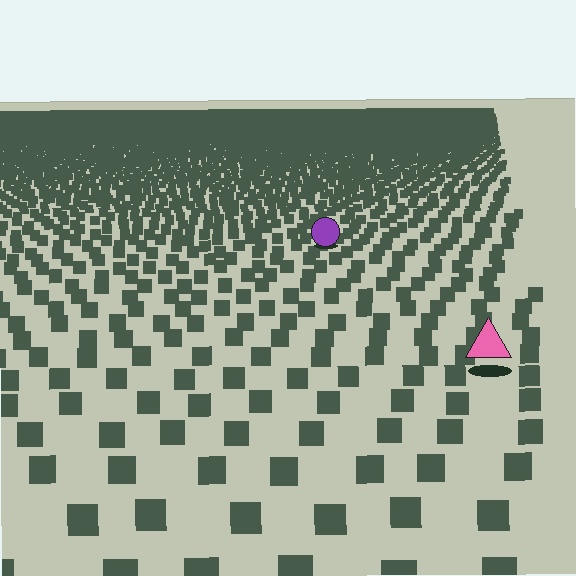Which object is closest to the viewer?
The pink triangle is closest. The texture marks near it are larger and more spread out.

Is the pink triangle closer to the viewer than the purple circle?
Yes. The pink triangle is closer — you can tell from the texture gradient: the ground texture is coarser near it.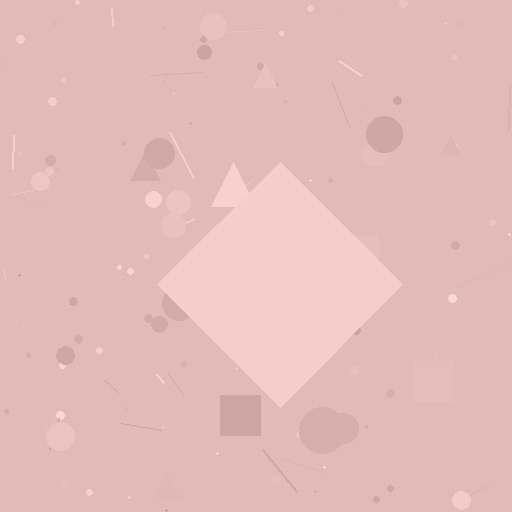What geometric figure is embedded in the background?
A diamond is embedded in the background.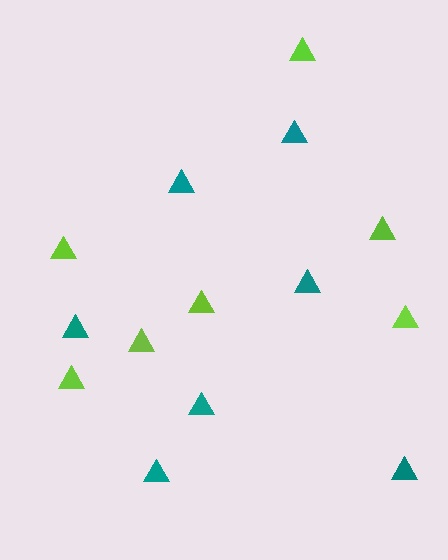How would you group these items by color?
There are 2 groups: one group of teal triangles (7) and one group of lime triangles (7).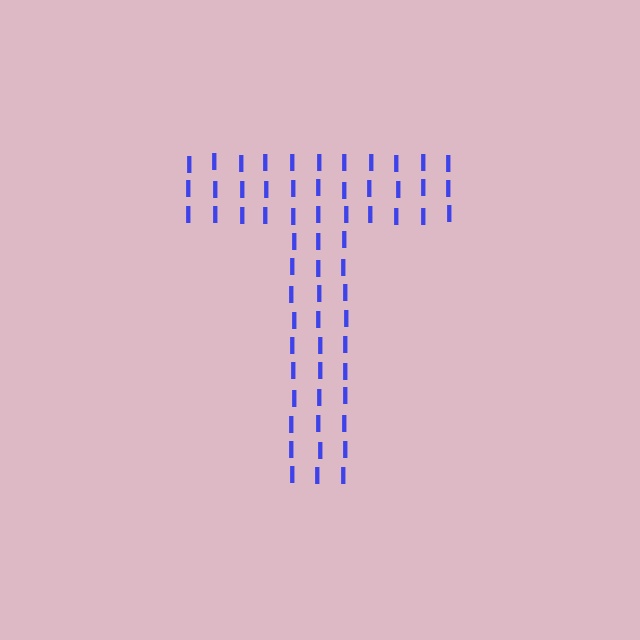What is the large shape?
The large shape is the letter T.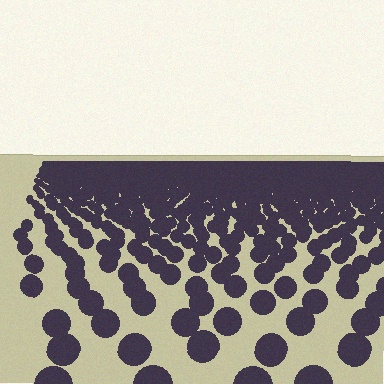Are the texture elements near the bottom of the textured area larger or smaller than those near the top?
Larger. Near the bottom, elements are closer to the viewer and appear at a bigger on-screen size.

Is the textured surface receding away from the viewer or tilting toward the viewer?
The surface is receding away from the viewer. Texture elements get smaller and denser toward the top.